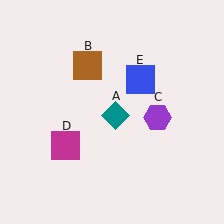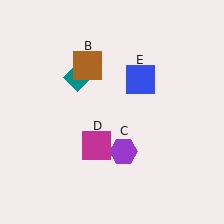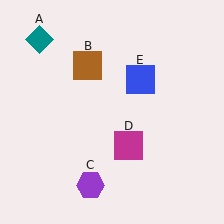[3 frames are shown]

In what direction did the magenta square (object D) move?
The magenta square (object D) moved right.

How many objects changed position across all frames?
3 objects changed position: teal diamond (object A), purple hexagon (object C), magenta square (object D).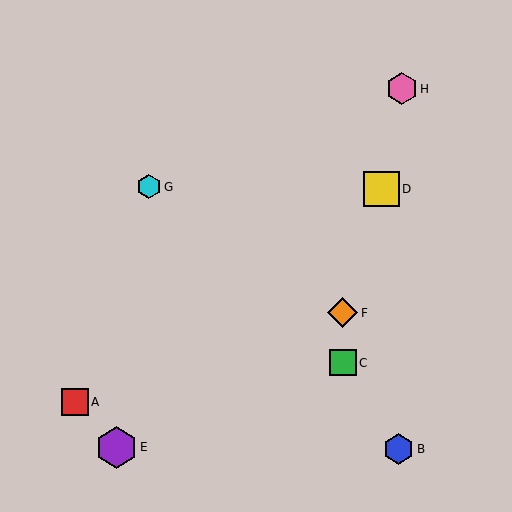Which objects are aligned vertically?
Objects C, F are aligned vertically.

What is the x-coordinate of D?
Object D is at x≈381.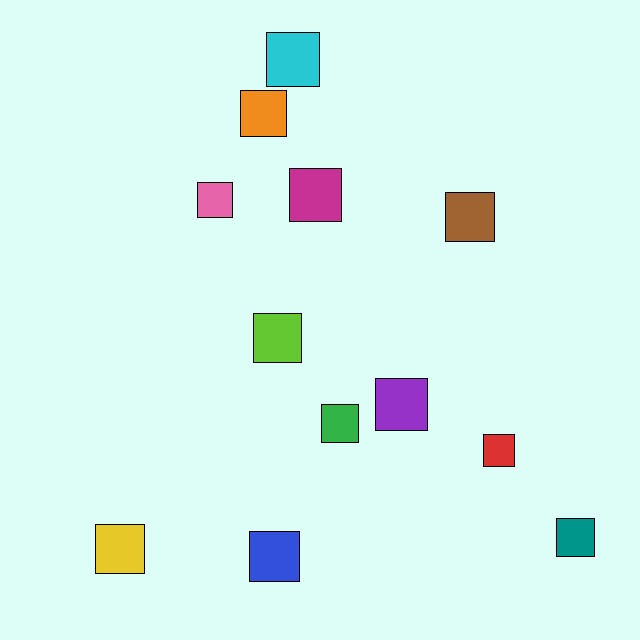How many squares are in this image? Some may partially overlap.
There are 12 squares.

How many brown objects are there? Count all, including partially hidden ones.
There is 1 brown object.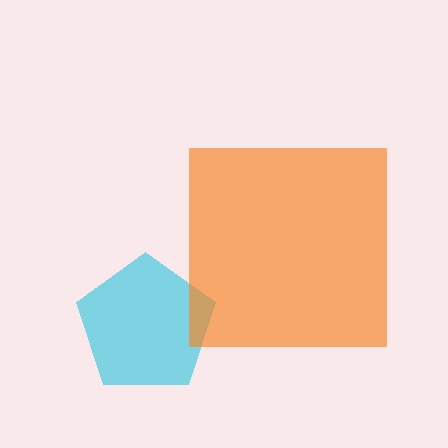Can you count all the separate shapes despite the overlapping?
Yes, there are 2 separate shapes.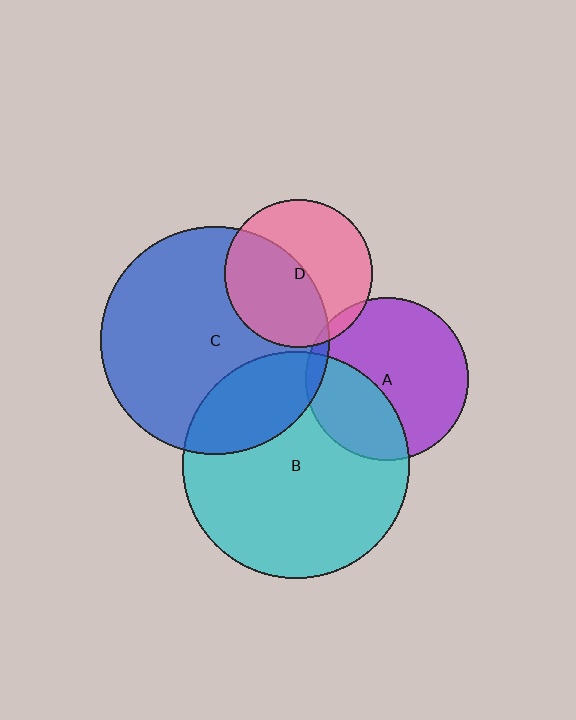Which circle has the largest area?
Circle C (blue).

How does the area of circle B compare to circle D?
Approximately 2.4 times.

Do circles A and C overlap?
Yes.